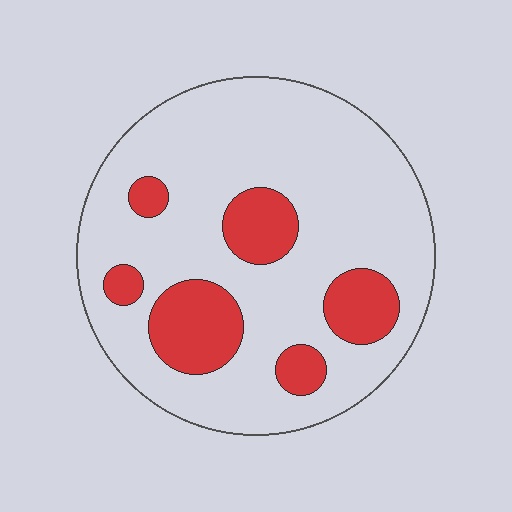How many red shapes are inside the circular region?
6.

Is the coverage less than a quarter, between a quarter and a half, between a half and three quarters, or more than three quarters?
Less than a quarter.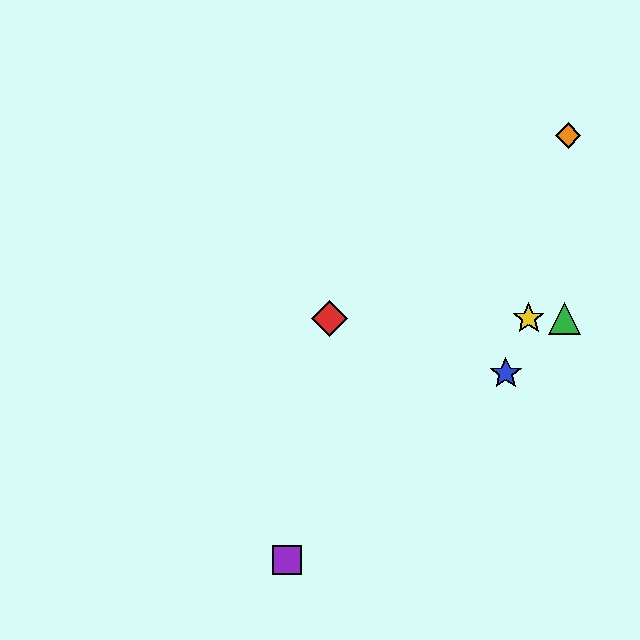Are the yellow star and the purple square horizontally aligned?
No, the yellow star is at y≈319 and the purple square is at y≈560.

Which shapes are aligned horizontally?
The red diamond, the green triangle, the yellow star are aligned horizontally.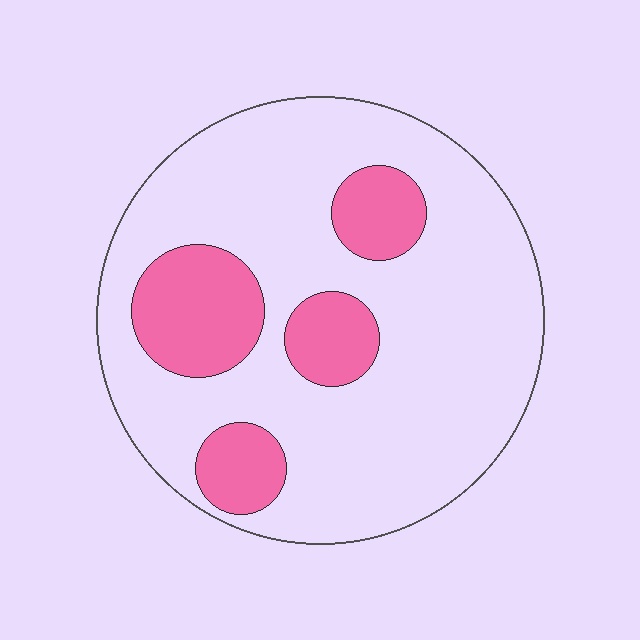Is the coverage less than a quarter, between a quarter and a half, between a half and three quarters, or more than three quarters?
Less than a quarter.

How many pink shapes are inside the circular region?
4.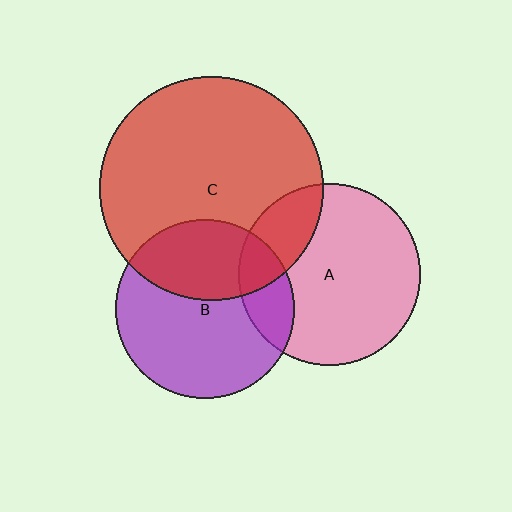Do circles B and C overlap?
Yes.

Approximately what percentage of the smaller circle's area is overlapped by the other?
Approximately 35%.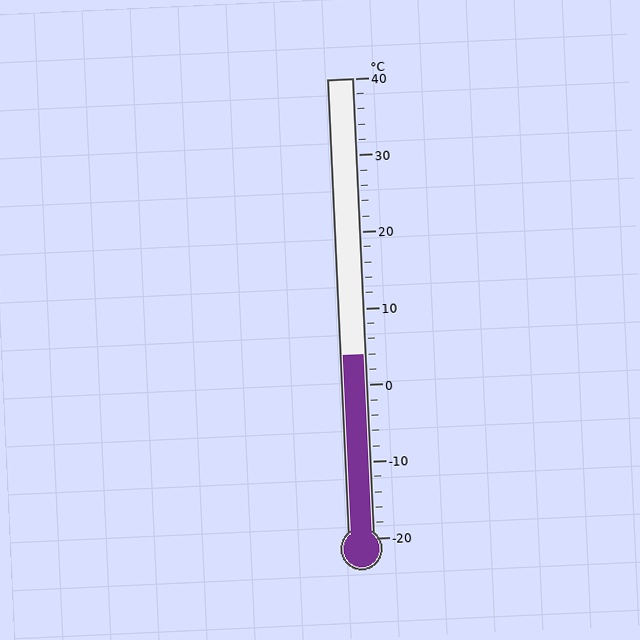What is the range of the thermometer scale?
The thermometer scale ranges from -20°C to 40°C.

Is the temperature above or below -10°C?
The temperature is above -10°C.